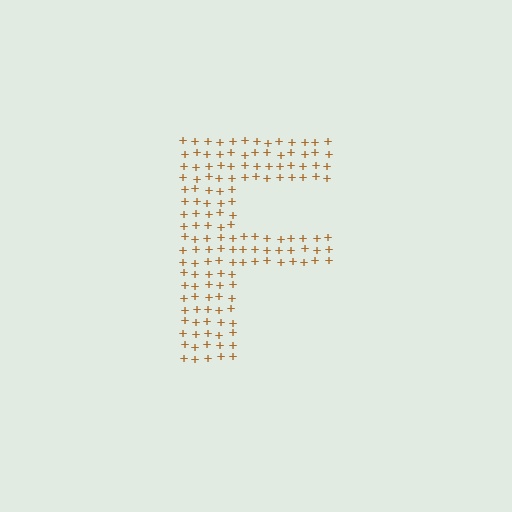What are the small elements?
The small elements are plus signs.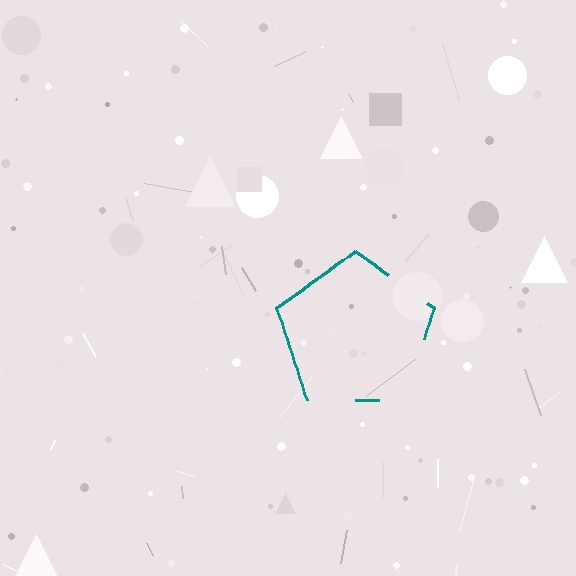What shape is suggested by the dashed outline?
The dashed outline suggests a pentagon.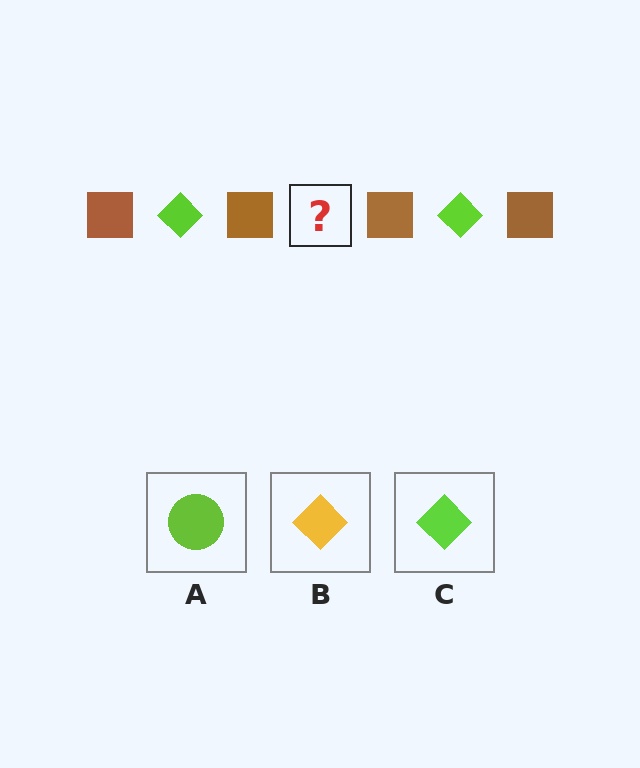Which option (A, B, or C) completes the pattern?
C.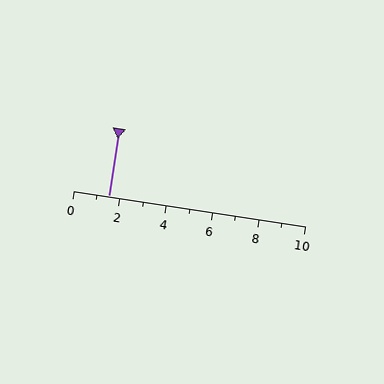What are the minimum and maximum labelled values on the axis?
The axis runs from 0 to 10.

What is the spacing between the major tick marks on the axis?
The major ticks are spaced 2 apart.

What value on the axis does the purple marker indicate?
The marker indicates approximately 1.5.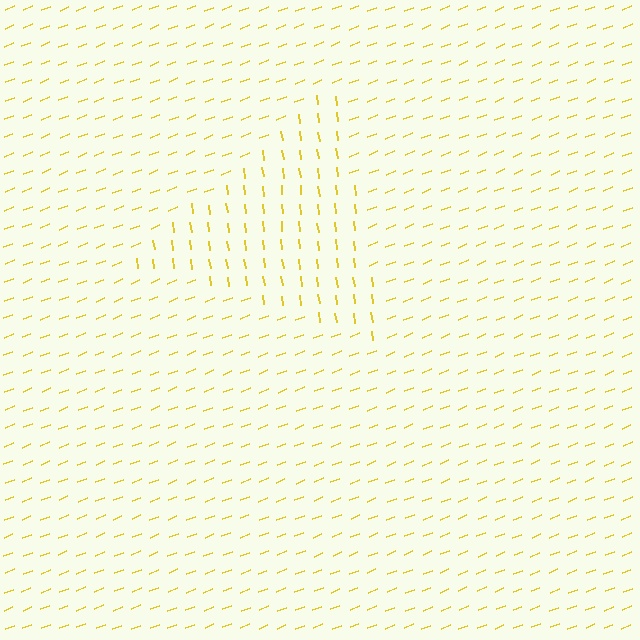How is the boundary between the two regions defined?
The boundary is defined purely by a change in line orientation (approximately 76 degrees difference). All lines are the same color and thickness.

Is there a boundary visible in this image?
Yes, there is a texture boundary formed by a change in line orientation.